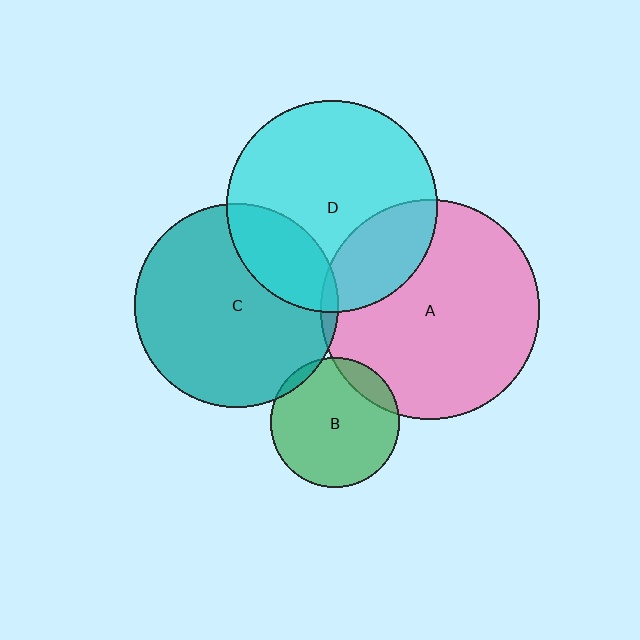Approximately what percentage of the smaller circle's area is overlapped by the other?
Approximately 25%.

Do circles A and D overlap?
Yes.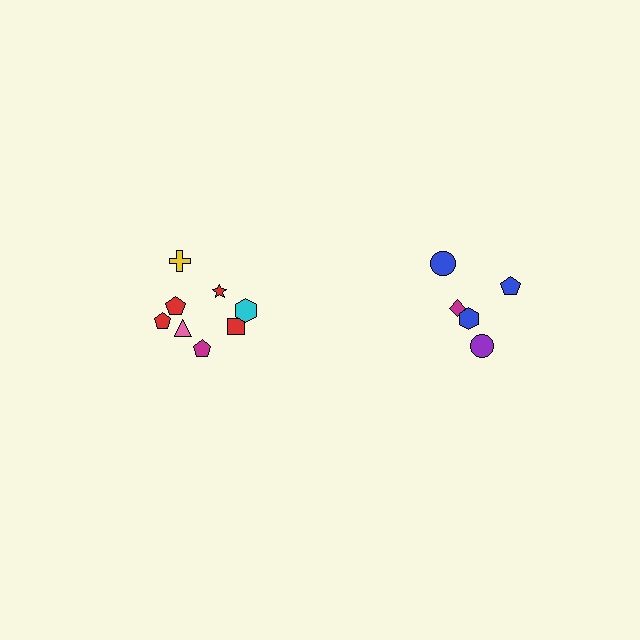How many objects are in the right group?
There are 5 objects.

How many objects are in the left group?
There are 8 objects.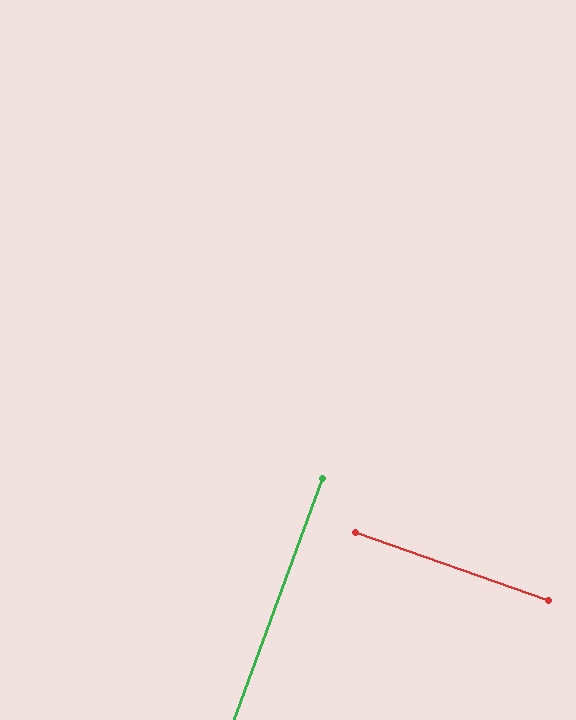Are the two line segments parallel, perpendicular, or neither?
Perpendicular — they meet at approximately 89°.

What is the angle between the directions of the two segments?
Approximately 89 degrees.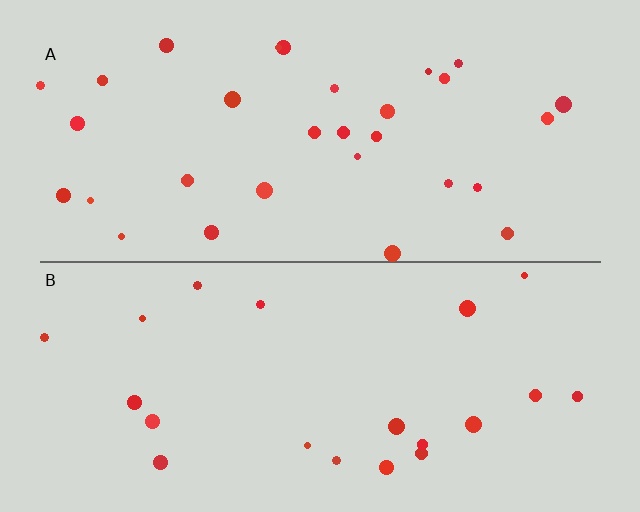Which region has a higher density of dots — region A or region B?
A (the top).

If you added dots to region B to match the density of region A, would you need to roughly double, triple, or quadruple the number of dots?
Approximately double.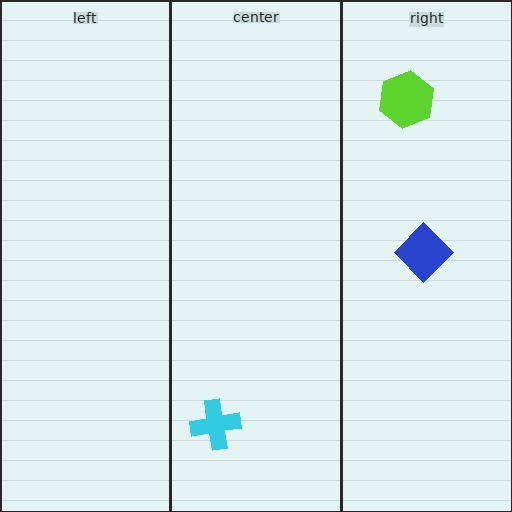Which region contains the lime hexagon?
The right region.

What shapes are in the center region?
The cyan cross.